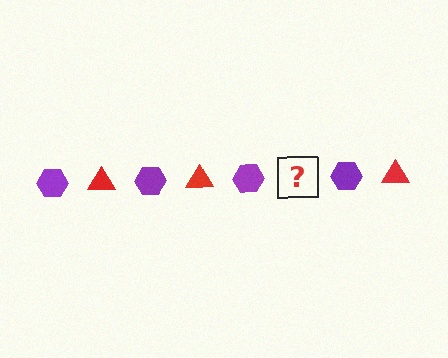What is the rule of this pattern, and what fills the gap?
The rule is that the pattern alternates between purple hexagon and red triangle. The gap should be filled with a red triangle.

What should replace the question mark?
The question mark should be replaced with a red triangle.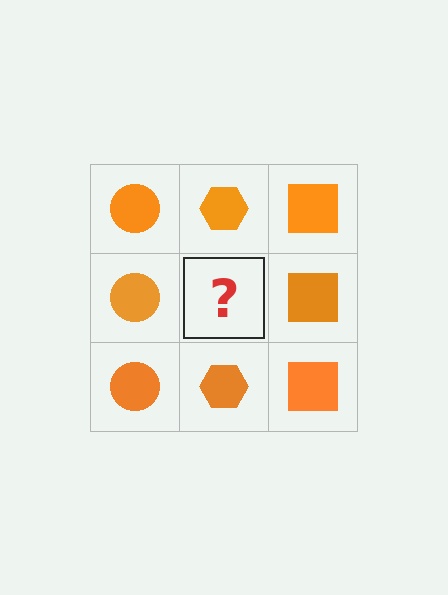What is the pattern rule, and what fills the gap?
The rule is that each column has a consistent shape. The gap should be filled with an orange hexagon.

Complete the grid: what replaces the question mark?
The question mark should be replaced with an orange hexagon.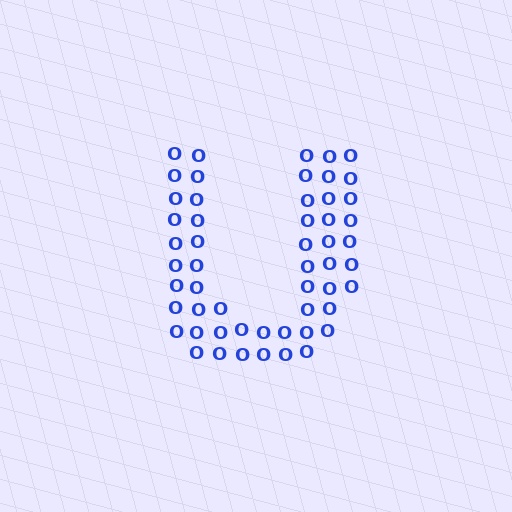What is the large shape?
The large shape is the letter U.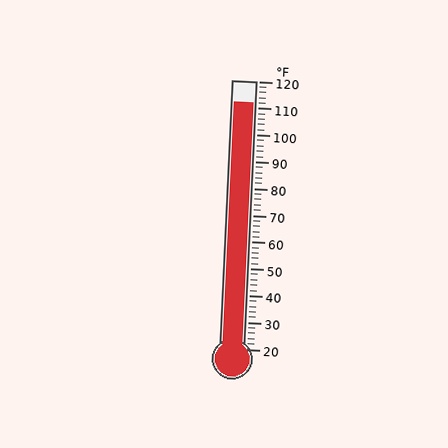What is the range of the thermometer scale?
The thermometer scale ranges from 20°F to 120°F.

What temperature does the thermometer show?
The thermometer shows approximately 112°F.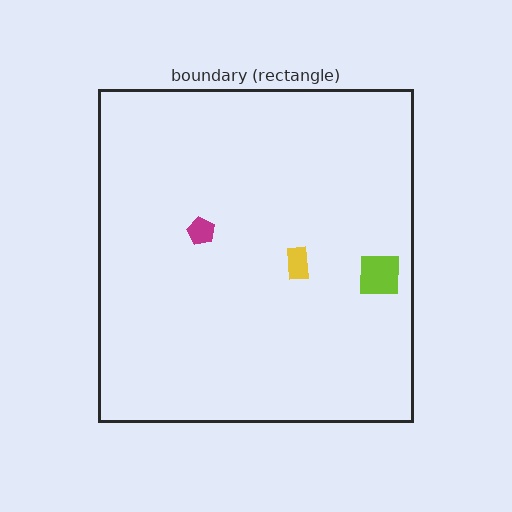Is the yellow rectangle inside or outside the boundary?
Inside.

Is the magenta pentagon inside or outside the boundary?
Inside.